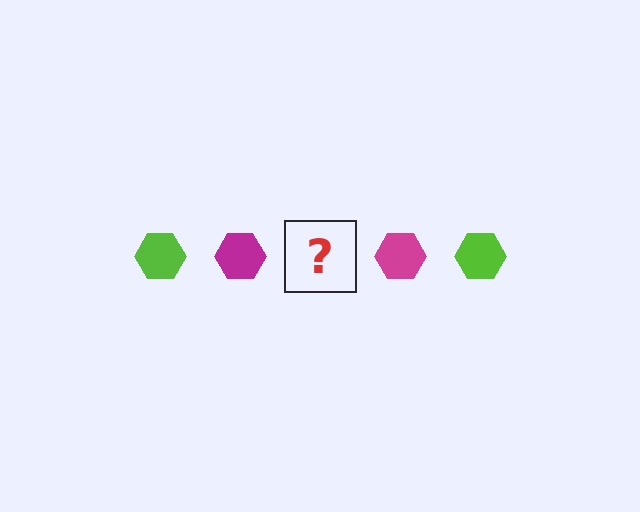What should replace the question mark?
The question mark should be replaced with a lime hexagon.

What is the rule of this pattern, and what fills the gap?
The rule is that the pattern cycles through lime, magenta hexagons. The gap should be filled with a lime hexagon.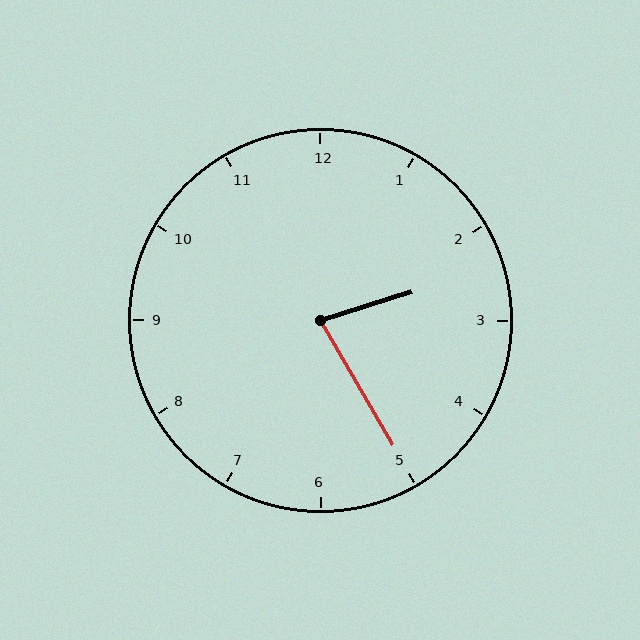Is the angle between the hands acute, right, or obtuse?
It is acute.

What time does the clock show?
2:25.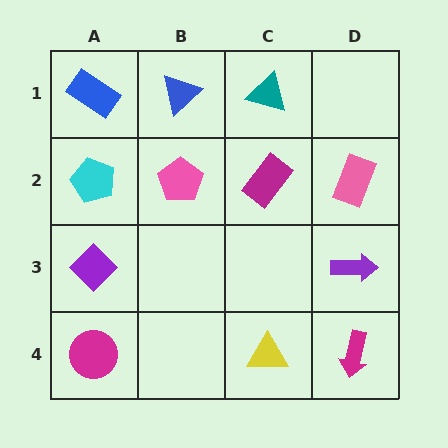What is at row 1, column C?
A teal triangle.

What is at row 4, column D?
A magenta arrow.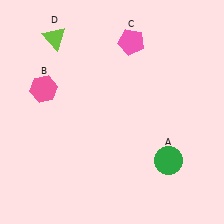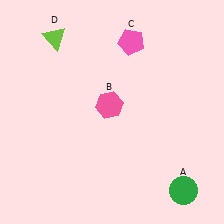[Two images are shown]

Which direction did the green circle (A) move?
The green circle (A) moved down.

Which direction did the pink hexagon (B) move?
The pink hexagon (B) moved right.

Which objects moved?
The objects that moved are: the green circle (A), the pink hexagon (B).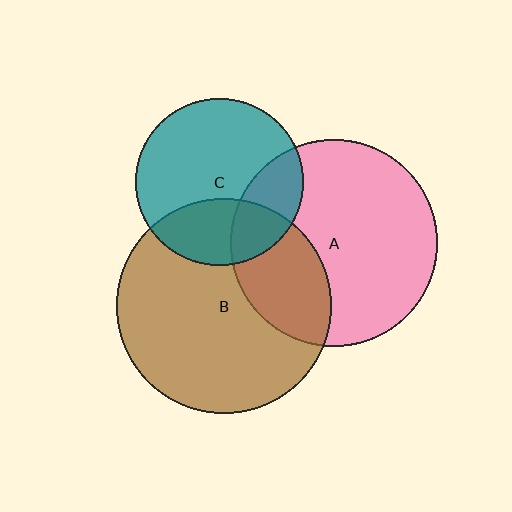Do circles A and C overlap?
Yes.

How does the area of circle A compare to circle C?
Approximately 1.5 times.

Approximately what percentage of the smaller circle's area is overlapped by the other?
Approximately 25%.